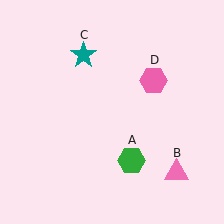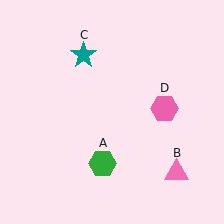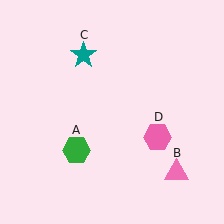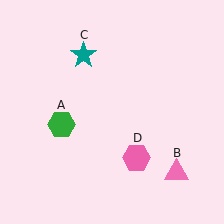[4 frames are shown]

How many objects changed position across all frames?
2 objects changed position: green hexagon (object A), pink hexagon (object D).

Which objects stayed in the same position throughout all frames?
Pink triangle (object B) and teal star (object C) remained stationary.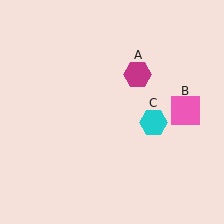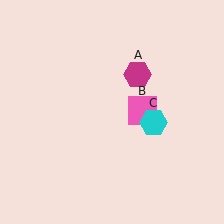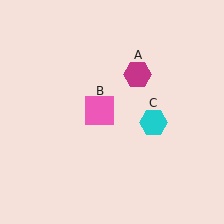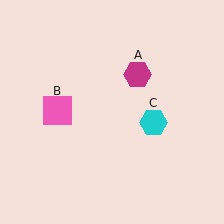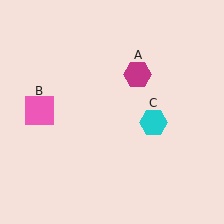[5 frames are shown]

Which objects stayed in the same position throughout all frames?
Magenta hexagon (object A) and cyan hexagon (object C) remained stationary.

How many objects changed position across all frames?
1 object changed position: pink square (object B).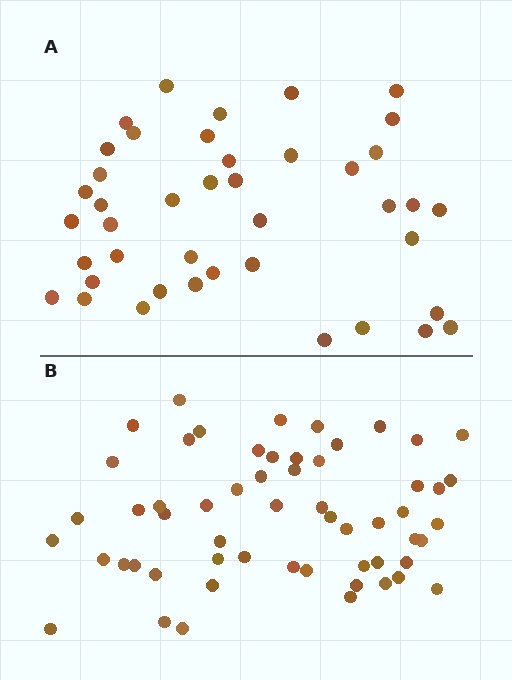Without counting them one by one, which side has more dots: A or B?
Region B (the bottom region) has more dots.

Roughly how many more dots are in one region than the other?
Region B has approximately 15 more dots than region A.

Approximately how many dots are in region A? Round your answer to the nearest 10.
About 40 dots. (The exact count is 42, which rounds to 40.)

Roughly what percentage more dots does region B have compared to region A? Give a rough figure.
About 35% more.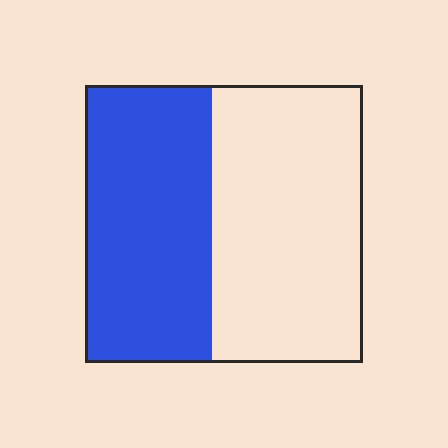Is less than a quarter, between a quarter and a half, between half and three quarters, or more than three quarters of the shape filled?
Between a quarter and a half.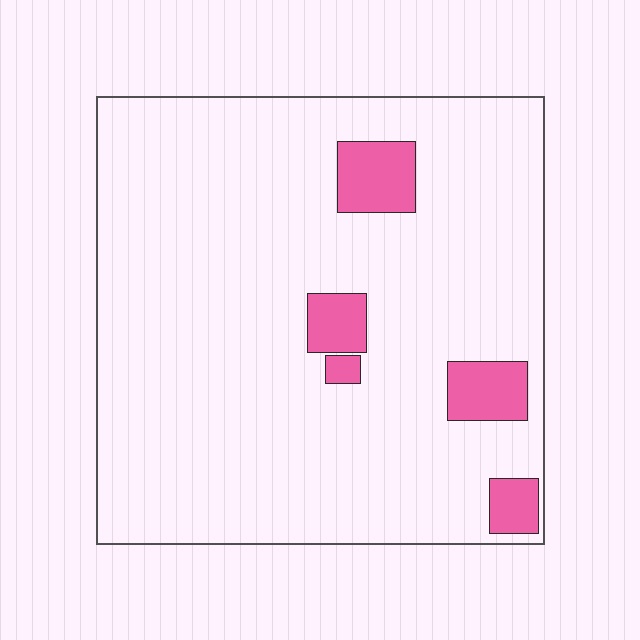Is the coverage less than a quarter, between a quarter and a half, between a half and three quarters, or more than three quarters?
Less than a quarter.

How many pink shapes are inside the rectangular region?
5.